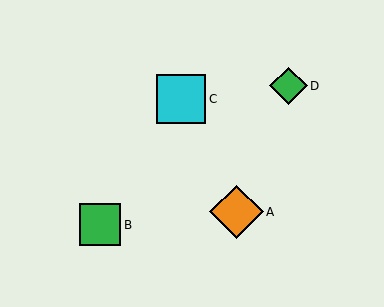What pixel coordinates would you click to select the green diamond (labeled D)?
Click at (289, 86) to select the green diamond D.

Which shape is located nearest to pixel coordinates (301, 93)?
The green diamond (labeled D) at (289, 86) is nearest to that location.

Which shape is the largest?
The orange diamond (labeled A) is the largest.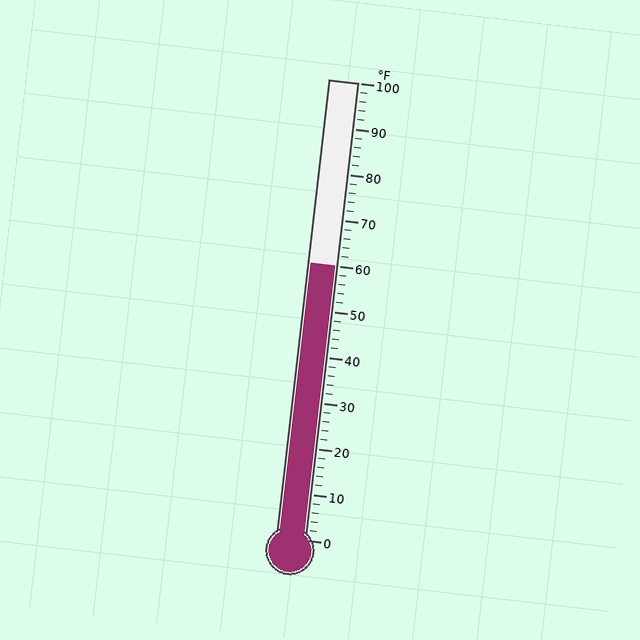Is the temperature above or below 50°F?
The temperature is above 50°F.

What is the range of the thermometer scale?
The thermometer scale ranges from 0°F to 100°F.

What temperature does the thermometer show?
The thermometer shows approximately 60°F.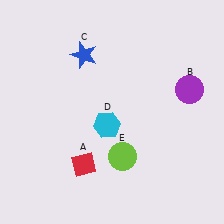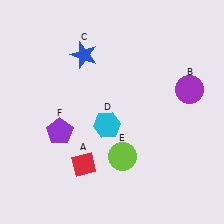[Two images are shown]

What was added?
A purple pentagon (F) was added in Image 2.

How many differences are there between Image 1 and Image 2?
There is 1 difference between the two images.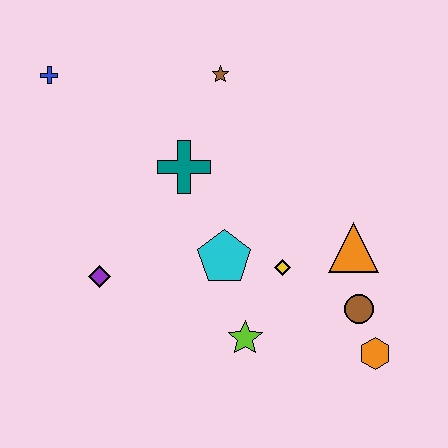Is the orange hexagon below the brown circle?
Yes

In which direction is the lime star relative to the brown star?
The lime star is below the brown star.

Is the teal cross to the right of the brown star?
No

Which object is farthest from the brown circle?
The blue cross is farthest from the brown circle.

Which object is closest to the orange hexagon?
The brown circle is closest to the orange hexagon.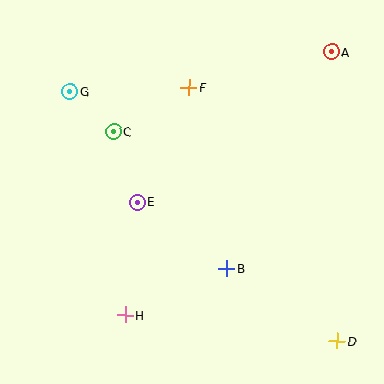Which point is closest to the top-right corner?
Point A is closest to the top-right corner.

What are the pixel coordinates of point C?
Point C is at (114, 132).